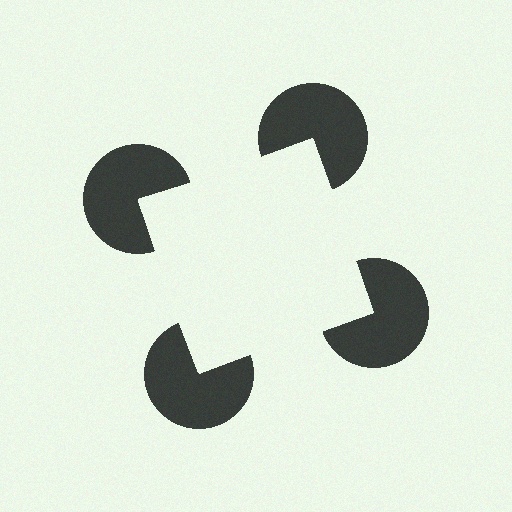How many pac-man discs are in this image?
There are 4 — one at each vertex of the illusory square.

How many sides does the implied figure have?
4 sides.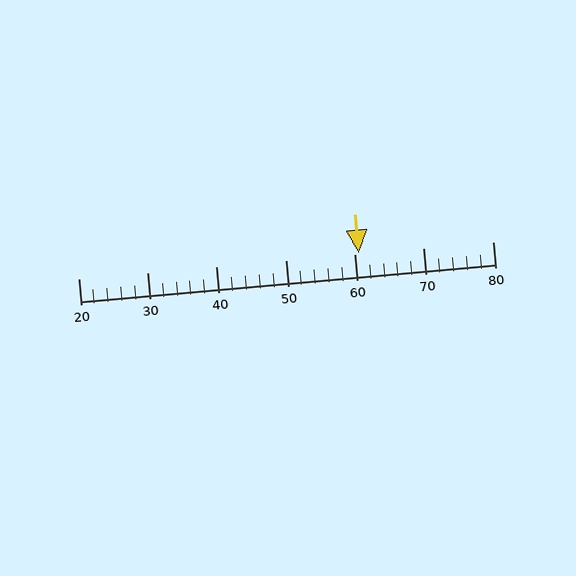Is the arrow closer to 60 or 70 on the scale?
The arrow is closer to 60.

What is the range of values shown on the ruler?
The ruler shows values from 20 to 80.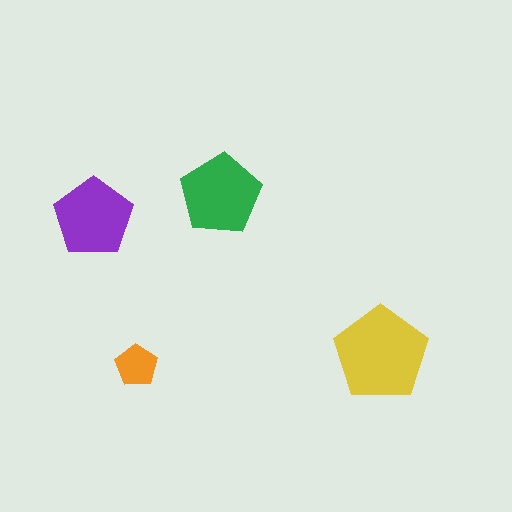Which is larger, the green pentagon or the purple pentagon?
The green one.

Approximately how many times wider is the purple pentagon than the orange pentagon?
About 2 times wider.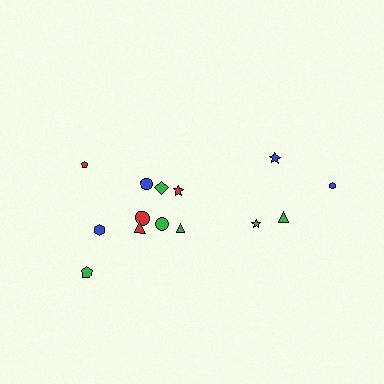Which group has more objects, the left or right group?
The left group.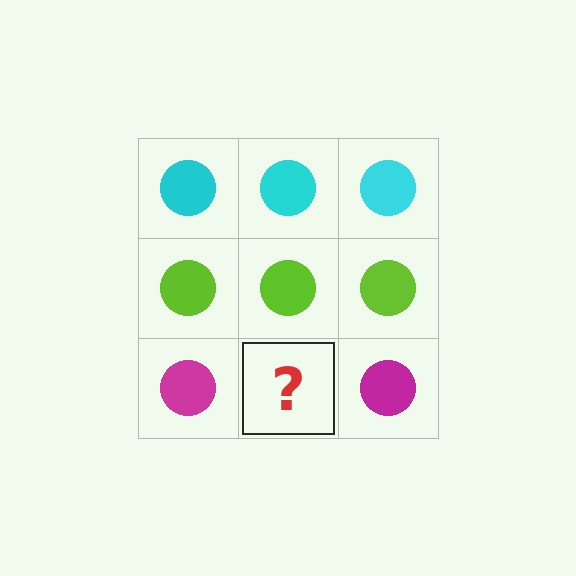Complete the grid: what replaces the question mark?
The question mark should be replaced with a magenta circle.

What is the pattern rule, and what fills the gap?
The rule is that each row has a consistent color. The gap should be filled with a magenta circle.